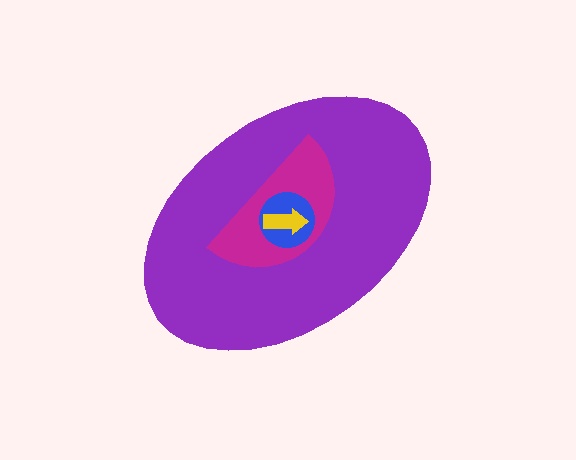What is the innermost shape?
The yellow arrow.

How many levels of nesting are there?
4.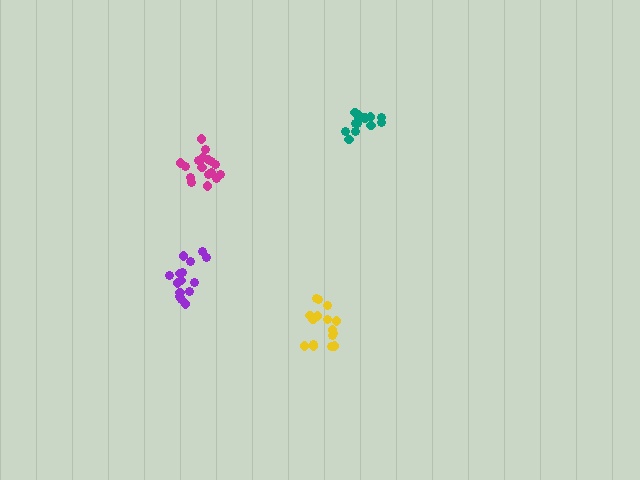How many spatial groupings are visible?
There are 4 spatial groupings.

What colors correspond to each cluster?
The clusters are colored: yellow, purple, teal, magenta.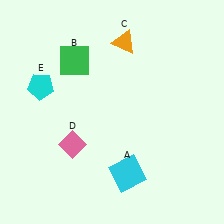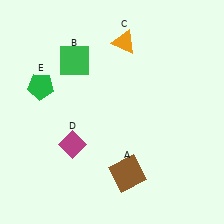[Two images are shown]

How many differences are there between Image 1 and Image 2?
There are 3 differences between the two images.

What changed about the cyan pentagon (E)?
In Image 1, E is cyan. In Image 2, it changed to green.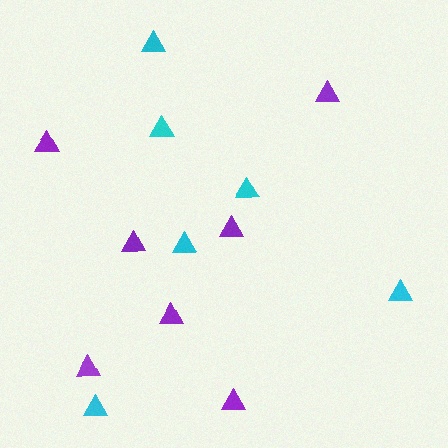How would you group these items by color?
There are 2 groups: one group of purple triangles (7) and one group of cyan triangles (6).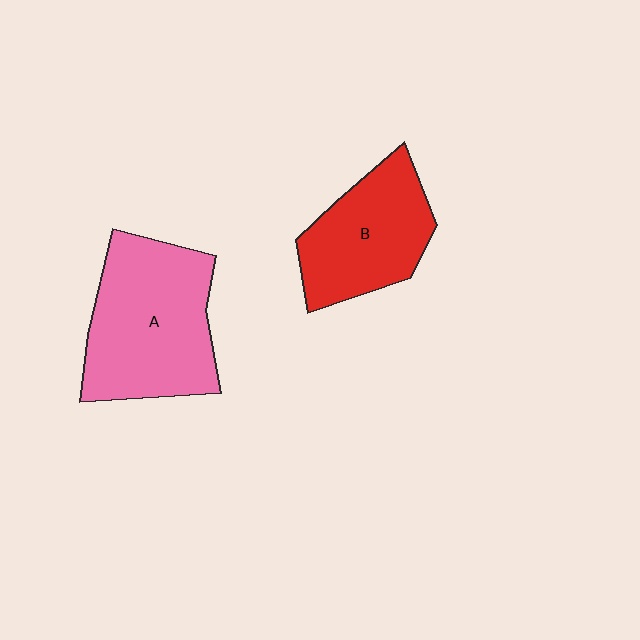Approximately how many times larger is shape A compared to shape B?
Approximately 1.4 times.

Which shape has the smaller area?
Shape B (red).